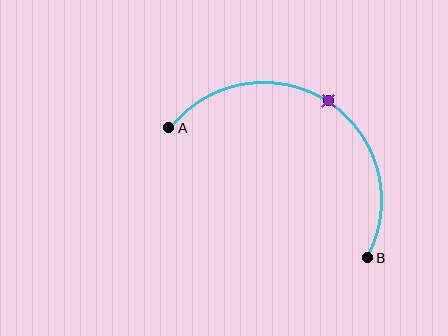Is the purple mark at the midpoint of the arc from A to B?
Yes. The purple mark lies on the arc at equal arc-length from both A and B — it is the arc midpoint.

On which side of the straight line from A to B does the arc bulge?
The arc bulges above the straight line connecting A and B.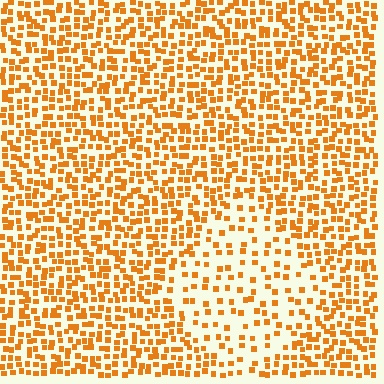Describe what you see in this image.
The image contains small orange elements arranged at two different densities. A diamond-shaped region is visible where the elements are less densely packed than the surrounding area.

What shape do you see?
I see a diamond.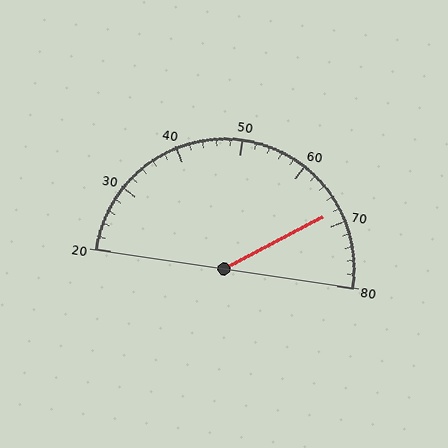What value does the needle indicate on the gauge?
The needle indicates approximately 68.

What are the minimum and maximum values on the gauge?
The gauge ranges from 20 to 80.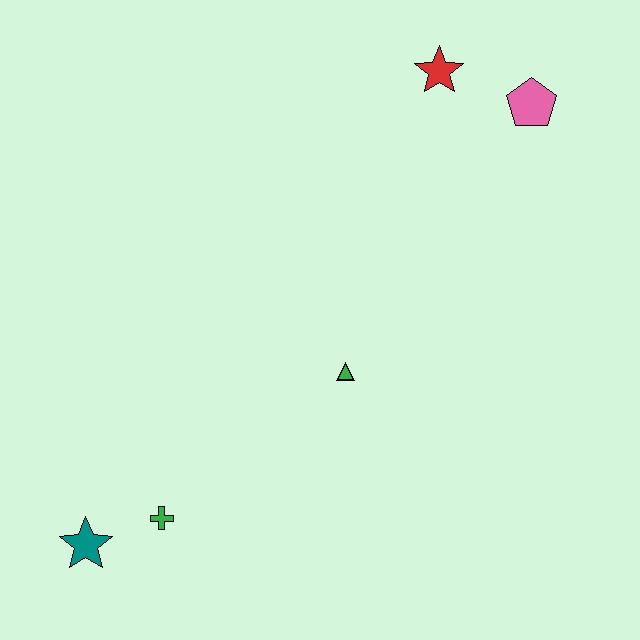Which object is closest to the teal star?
The green cross is closest to the teal star.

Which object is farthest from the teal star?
The pink pentagon is farthest from the teal star.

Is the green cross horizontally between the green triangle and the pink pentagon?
No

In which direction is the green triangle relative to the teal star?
The green triangle is to the right of the teal star.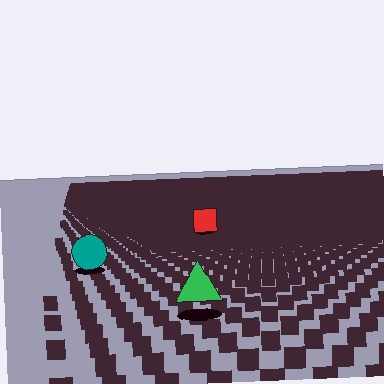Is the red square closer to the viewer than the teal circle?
No. The teal circle is closer — you can tell from the texture gradient: the ground texture is coarser near it.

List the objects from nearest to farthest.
From nearest to farthest: the green triangle, the teal circle, the red square.